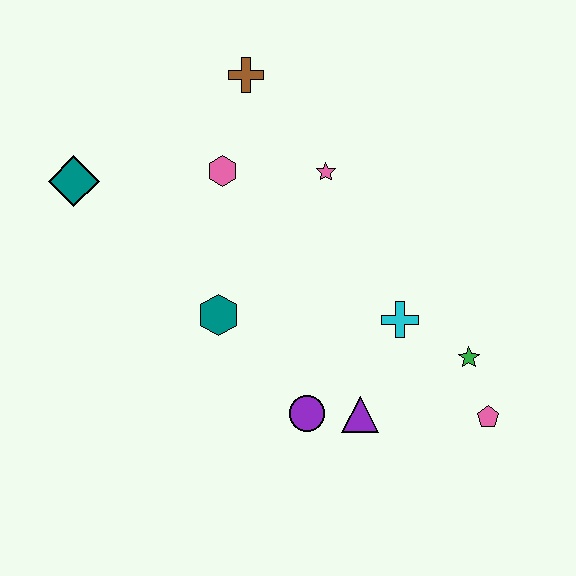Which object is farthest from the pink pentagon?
The teal diamond is farthest from the pink pentagon.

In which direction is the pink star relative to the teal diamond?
The pink star is to the right of the teal diamond.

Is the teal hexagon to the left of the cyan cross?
Yes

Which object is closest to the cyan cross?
The green star is closest to the cyan cross.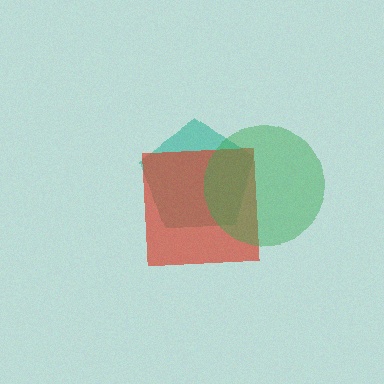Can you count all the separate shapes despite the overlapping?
Yes, there are 3 separate shapes.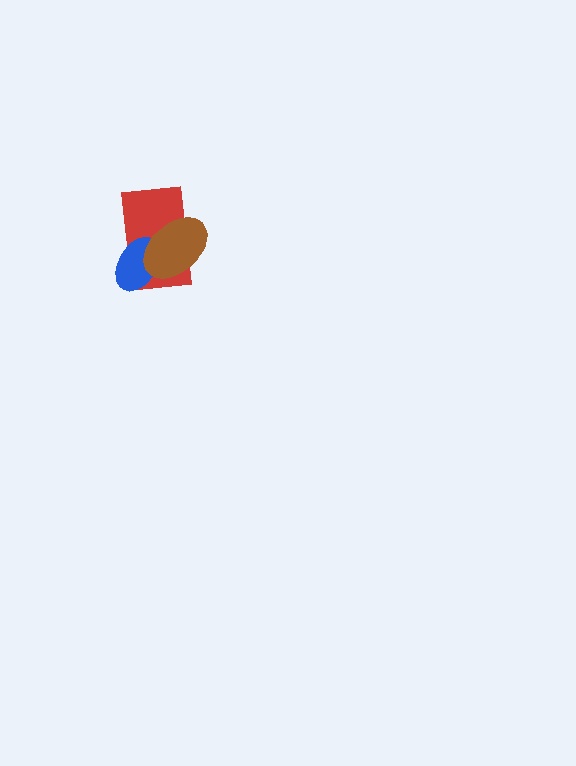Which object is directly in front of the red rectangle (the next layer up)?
The blue ellipse is directly in front of the red rectangle.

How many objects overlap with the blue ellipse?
2 objects overlap with the blue ellipse.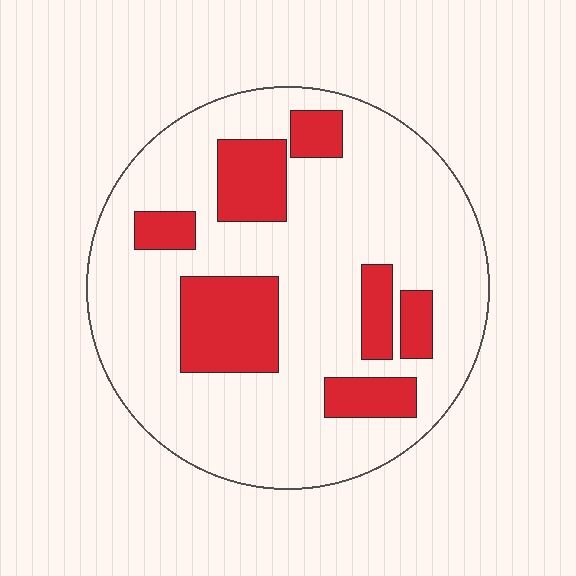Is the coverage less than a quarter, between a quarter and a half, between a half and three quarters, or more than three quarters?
Less than a quarter.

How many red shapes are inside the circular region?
7.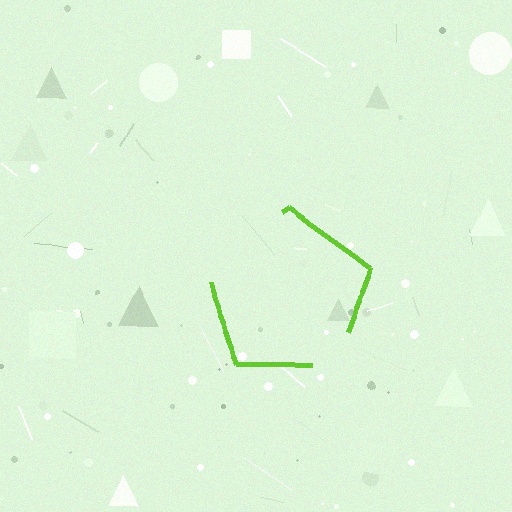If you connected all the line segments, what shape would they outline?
They would outline a pentagon.